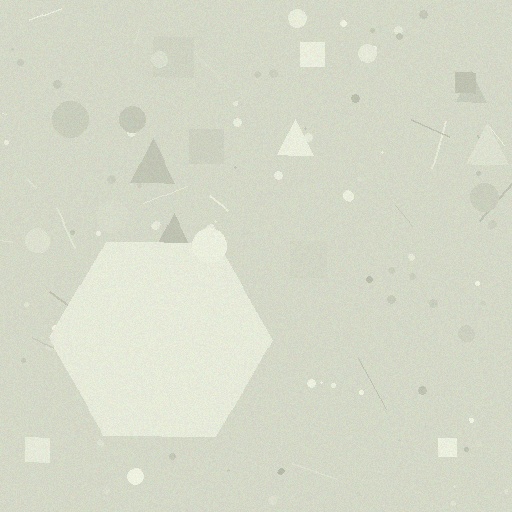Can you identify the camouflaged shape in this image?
The camouflaged shape is a hexagon.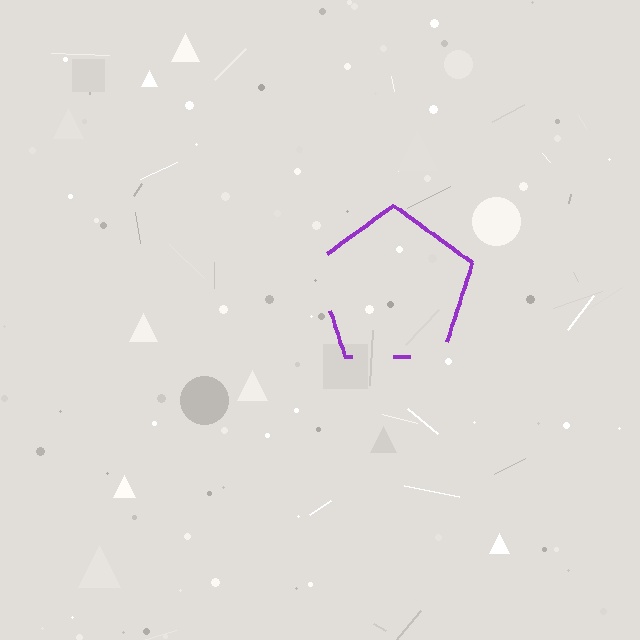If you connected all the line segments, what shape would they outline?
They would outline a pentagon.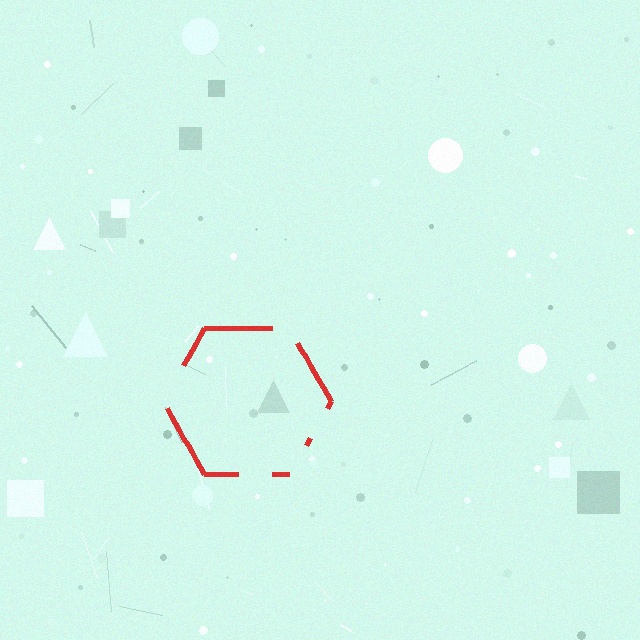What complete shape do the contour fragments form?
The contour fragments form a hexagon.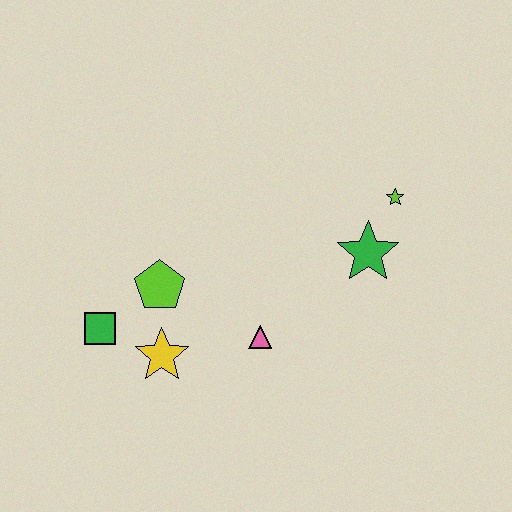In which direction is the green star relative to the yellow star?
The green star is to the right of the yellow star.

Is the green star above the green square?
Yes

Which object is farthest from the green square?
The lime star is farthest from the green square.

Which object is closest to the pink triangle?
The yellow star is closest to the pink triangle.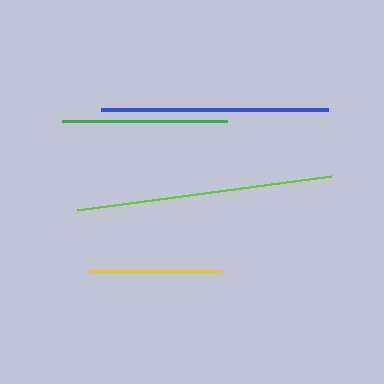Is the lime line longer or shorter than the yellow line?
The lime line is longer than the yellow line.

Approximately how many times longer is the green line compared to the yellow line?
The green line is approximately 1.2 times the length of the yellow line.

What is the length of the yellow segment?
The yellow segment is approximately 132 pixels long.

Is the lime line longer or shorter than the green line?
The lime line is longer than the green line.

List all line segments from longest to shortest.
From longest to shortest: lime, blue, green, yellow.